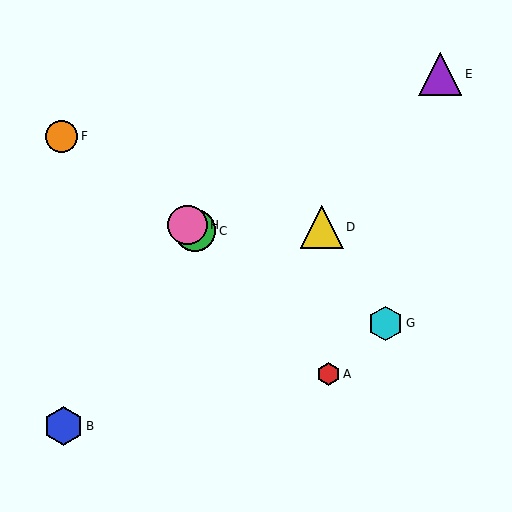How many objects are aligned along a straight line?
3 objects (C, F, H) are aligned along a straight line.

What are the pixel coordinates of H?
Object H is at (187, 225).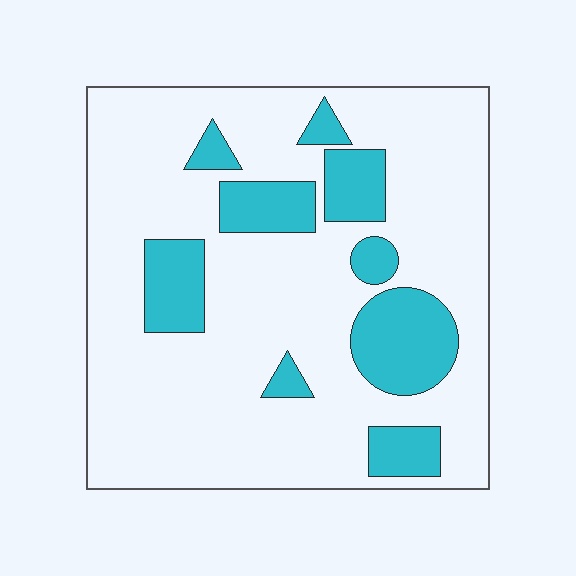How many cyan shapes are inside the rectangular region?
9.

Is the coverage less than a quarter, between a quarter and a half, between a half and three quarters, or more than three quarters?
Less than a quarter.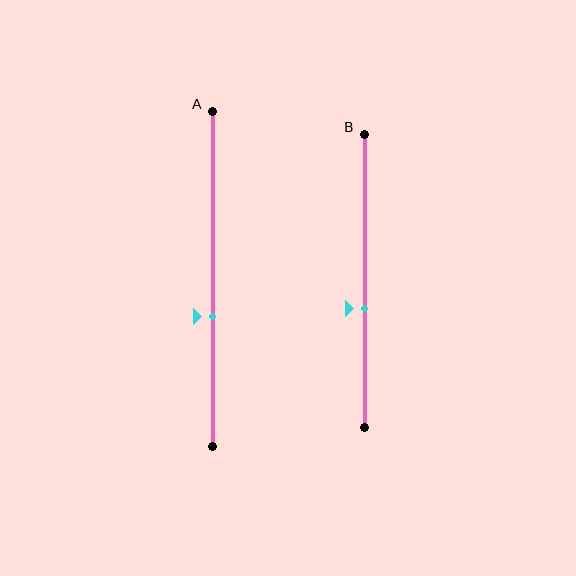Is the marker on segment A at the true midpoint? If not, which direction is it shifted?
No, the marker on segment A is shifted downward by about 11% of the segment length.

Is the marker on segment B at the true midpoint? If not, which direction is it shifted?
No, the marker on segment B is shifted downward by about 9% of the segment length.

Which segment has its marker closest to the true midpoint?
Segment B has its marker closest to the true midpoint.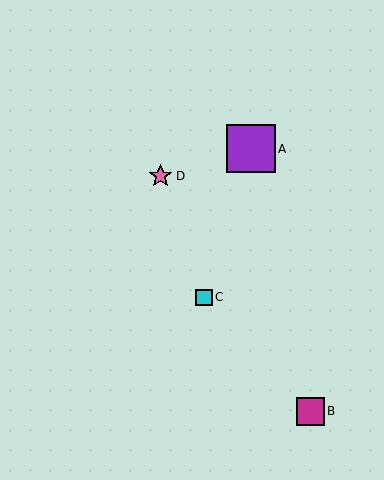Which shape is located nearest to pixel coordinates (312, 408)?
The magenta square (labeled B) at (310, 411) is nearest to that location.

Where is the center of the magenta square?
The center of the magenta square is at (310, 411).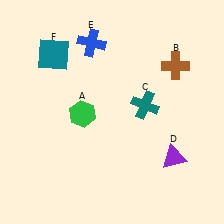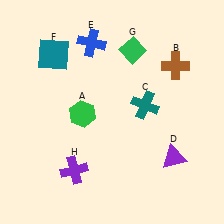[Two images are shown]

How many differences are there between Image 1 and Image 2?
There are 2 differences between the two images.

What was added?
A green diamond (G), a purple cross (H) were added in Image 2.